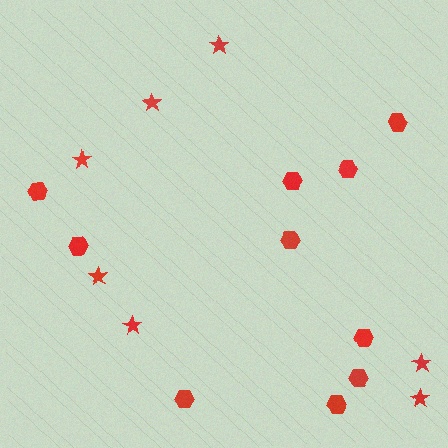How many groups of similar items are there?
There are 2 groups: one group of stars (7) and one group of hexagons (10).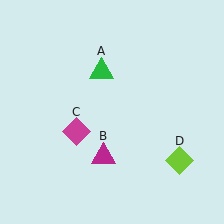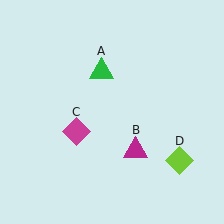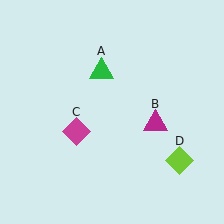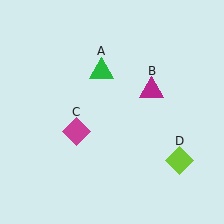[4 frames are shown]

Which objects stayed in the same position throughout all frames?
Green triangle (object A) and magenta diamond (object C) and lime diamond (object D) remained stationary.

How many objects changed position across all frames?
1 object changed position: magenta triangle (object B).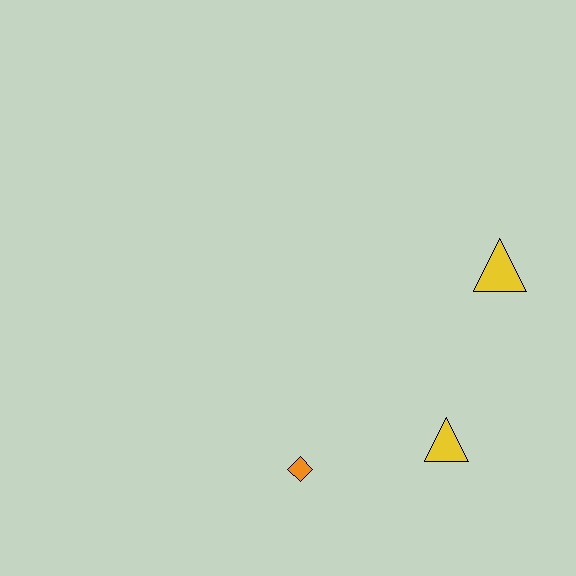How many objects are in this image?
There are 3 objects.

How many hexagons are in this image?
There are no hexagons.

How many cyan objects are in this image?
There are no cyan objects.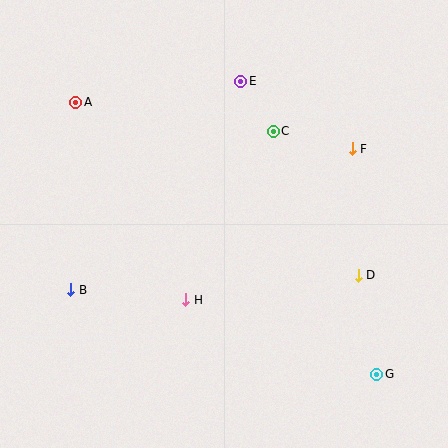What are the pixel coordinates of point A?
Point A is at (76, 102).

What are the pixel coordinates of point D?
Point D is at (358, 275).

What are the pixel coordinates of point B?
Point B is at (71, 290).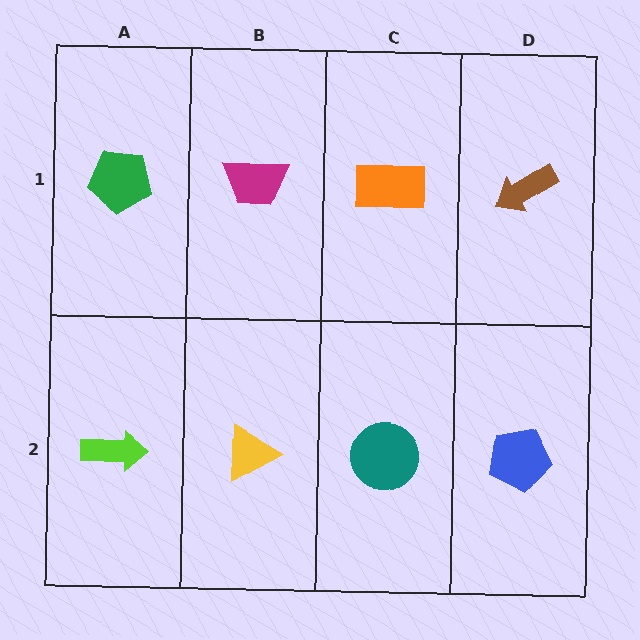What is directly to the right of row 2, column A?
A yellow triangle.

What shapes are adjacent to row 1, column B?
A yellow triangle (row 2, column B), a green pentagon (row 1, column A), an orange rectangle (row 1, column C).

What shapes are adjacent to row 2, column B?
A magenta trapezoid (row 1, column B), a lime arrow (row 2, column A), a teal circle (row 2, column C).